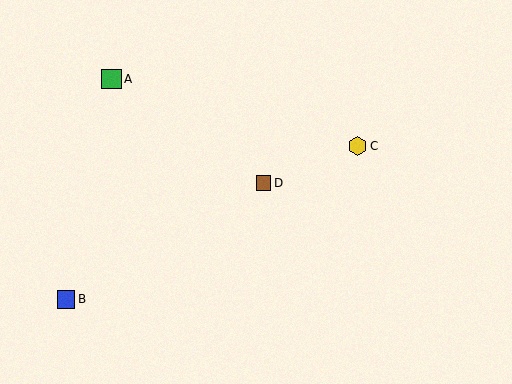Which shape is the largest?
The yellow hexagon (labeled C) is the largest.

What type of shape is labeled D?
Shape D is a brown square.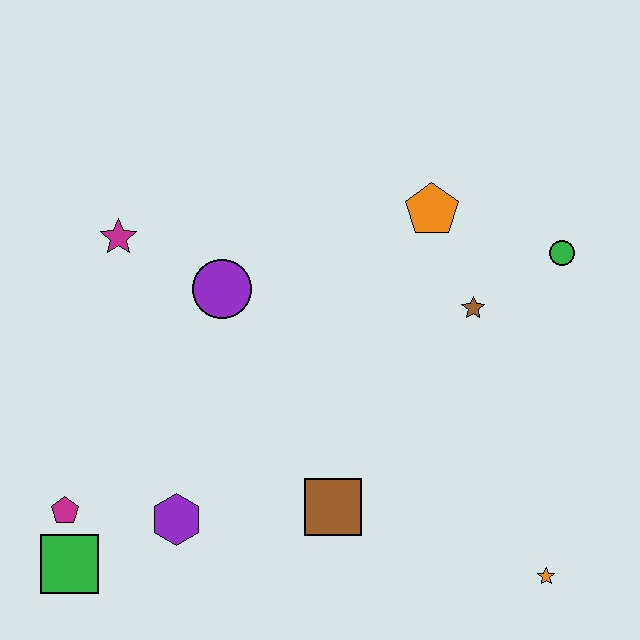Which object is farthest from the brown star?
The green square is farthest from the brown star.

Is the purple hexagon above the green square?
Yes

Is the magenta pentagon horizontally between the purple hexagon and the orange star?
No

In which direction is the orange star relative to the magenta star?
The orange star is to the right of the magenta star.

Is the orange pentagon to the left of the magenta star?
No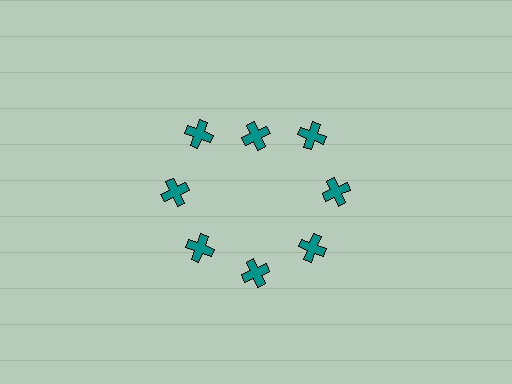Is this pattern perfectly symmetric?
No. The 8 teal crosses are arranged in a ring, but one element near the 12 o'clock position is pulled inward toward the center, breaking the 8-fold rotational symmetry.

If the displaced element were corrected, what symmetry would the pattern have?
It would have 8-fold rotational symmetry — the pattern would map onto itself every 45 degrees.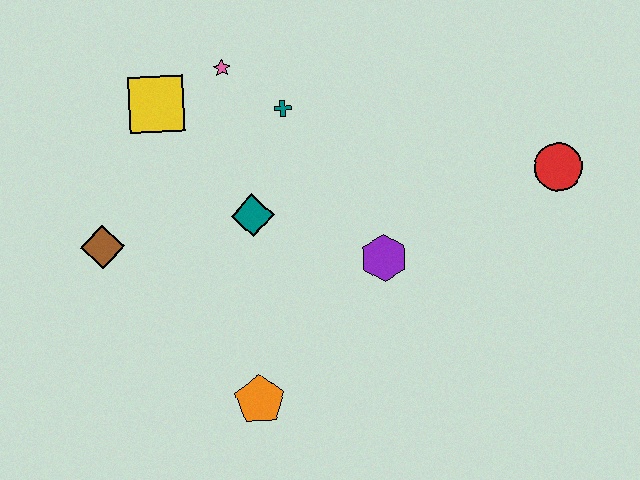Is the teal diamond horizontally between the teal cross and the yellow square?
Yes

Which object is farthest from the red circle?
The brown diamond is farthest from the red circle.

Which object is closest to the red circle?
The purple hexagon is closest to the red circle.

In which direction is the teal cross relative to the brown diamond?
The teal cross is to the right of the brown diamond.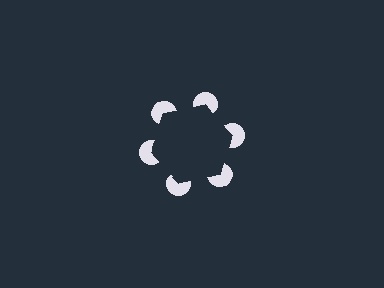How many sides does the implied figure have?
6 sides.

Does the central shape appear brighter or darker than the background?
It typically appears slightly darker than the background, even though no actual brightness change is drawn.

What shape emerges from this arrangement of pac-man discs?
An illusory hexagon — its edges are inferred from the aligned wedge cuts in the pac-man discs, not physically drawn.